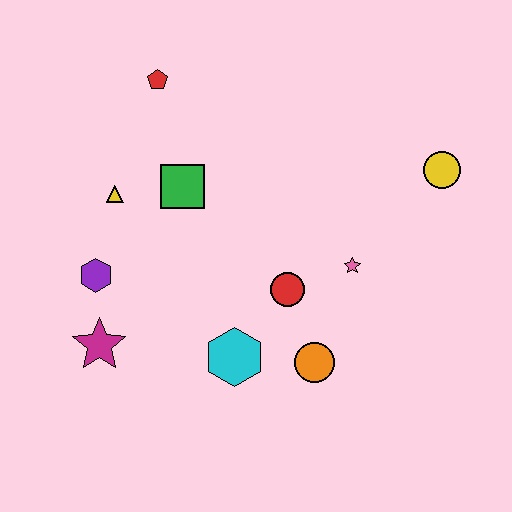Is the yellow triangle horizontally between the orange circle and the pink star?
No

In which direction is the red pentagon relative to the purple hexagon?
The red pentagon is above the purple hexagon.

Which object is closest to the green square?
The yellow triangle is closest to the green square.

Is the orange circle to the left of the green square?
No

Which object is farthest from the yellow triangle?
The yellow circle is farthest from the yellow triangle.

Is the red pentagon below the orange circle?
No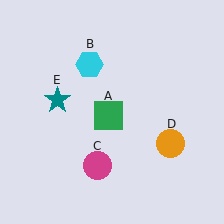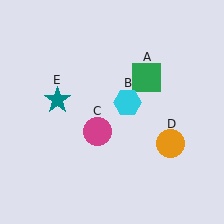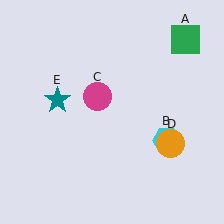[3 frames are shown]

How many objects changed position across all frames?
3 objects changed position: green square (object A), cyan hexagon (object B), magenta circle (object C).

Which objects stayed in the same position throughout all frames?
Orange circle (object D) and teal star (object E) remained stationary.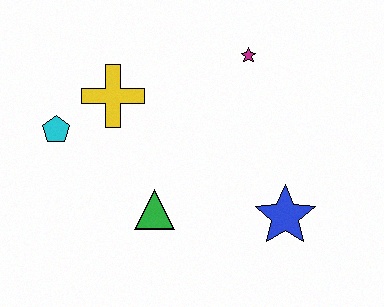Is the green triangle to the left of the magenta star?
Yes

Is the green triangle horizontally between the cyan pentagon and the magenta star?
Yes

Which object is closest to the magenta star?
The yellow cross is closest to the magenta star.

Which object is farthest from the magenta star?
The cyan pentagon is farthest from the magenta star.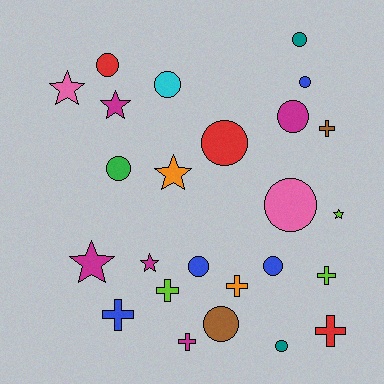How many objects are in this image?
There are 25 objects.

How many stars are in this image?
There are 6 stars.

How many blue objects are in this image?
There are 4 blue objects.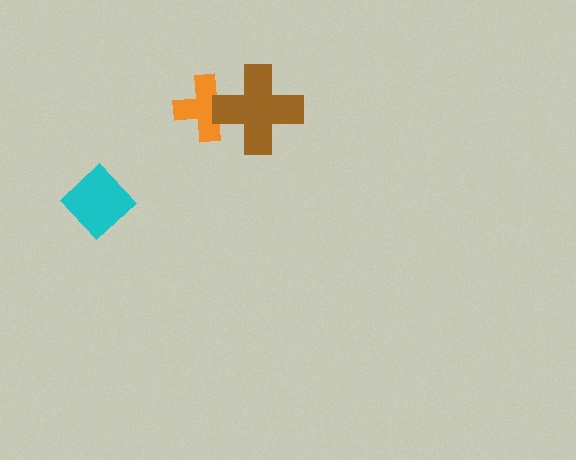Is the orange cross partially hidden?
Yes, it is partially covered by another shape.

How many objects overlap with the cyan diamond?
0 objects overlap with the cyan diamond.